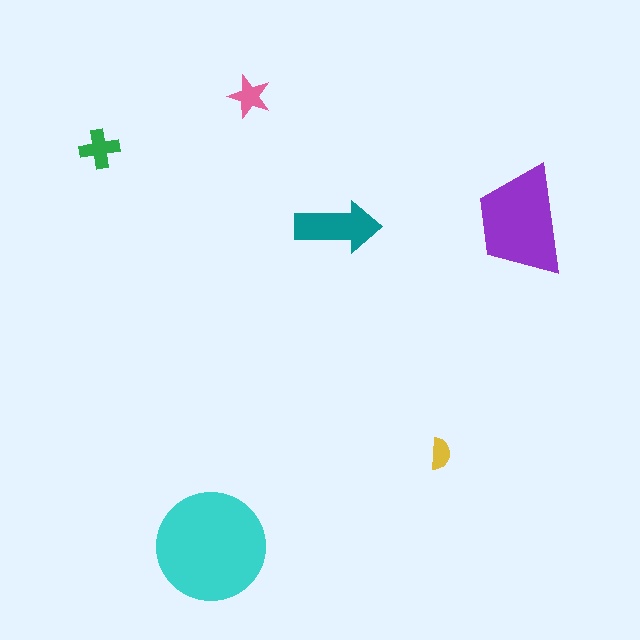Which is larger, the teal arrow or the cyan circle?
The cyan circle.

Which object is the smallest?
The yellow semicircle.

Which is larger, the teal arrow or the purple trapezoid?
The purple trapezoid.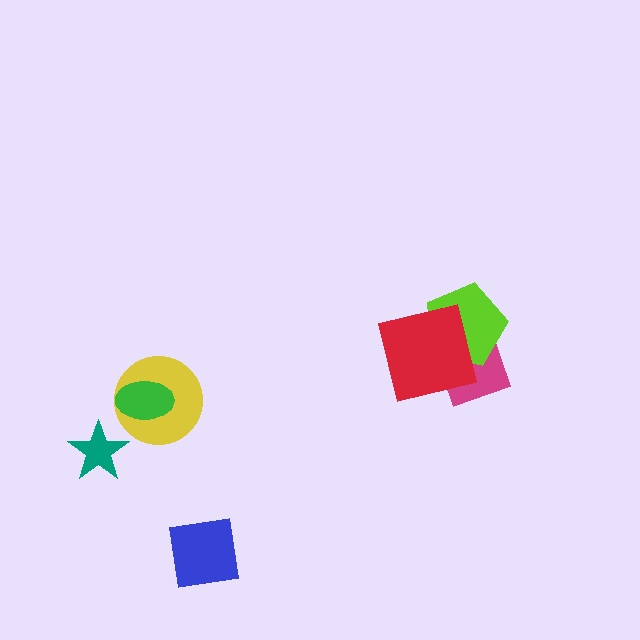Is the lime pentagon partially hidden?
Yes, it is partially covered by another shape.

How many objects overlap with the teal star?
0 objects overlap with the teal star.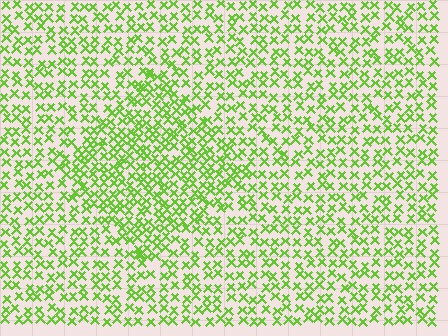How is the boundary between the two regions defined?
The boundary is defined by a change in element density (approximately 1.6x ratio). All elements are the same color, size, and shape.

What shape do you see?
I see a diamond.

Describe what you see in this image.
The image contains small lime elements arranged at two different densities. A diamond-shaped region is visible where the elements are more densely packed than the surrounding area.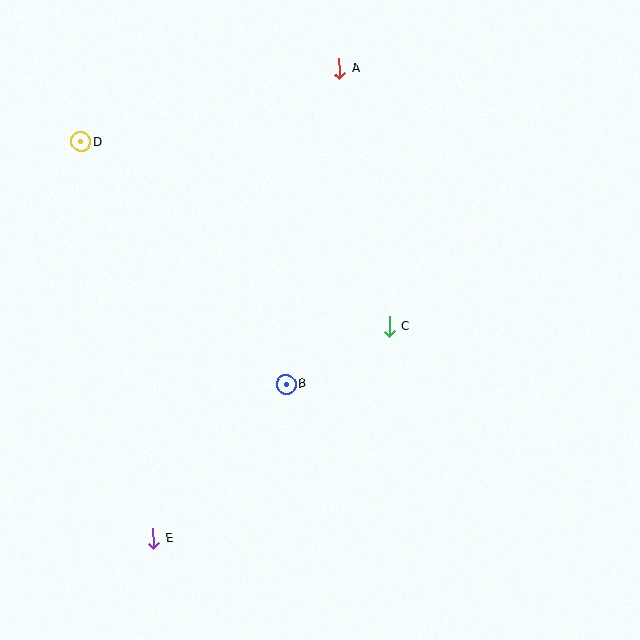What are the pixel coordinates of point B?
Point B is at (286, 384).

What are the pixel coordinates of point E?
Point E is at (153, 539).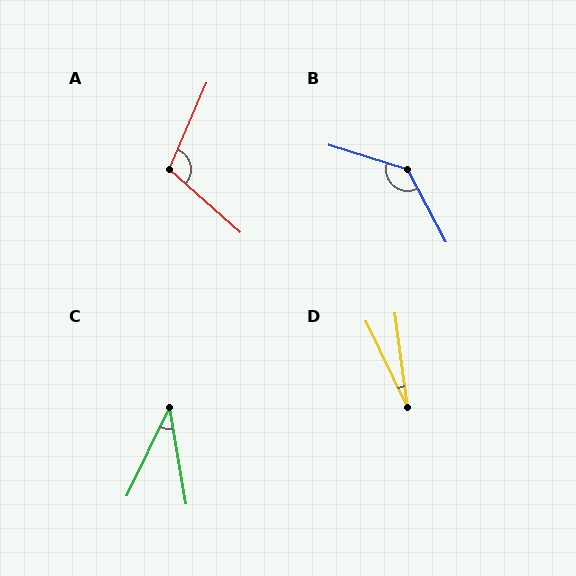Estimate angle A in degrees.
Approximately 108 degrees.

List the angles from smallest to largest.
D (18°), C (36°), A (108°), B (135°).